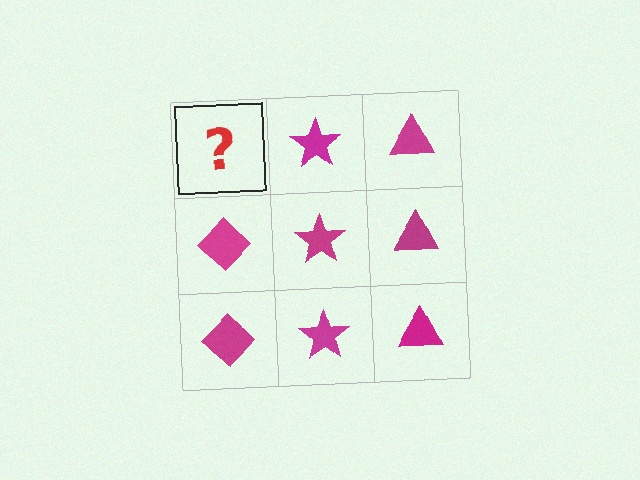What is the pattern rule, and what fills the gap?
The rule is that each column has a consistent shape. The gap should be filled with a magenta diamond.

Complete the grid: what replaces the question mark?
The question mark should be replaced with a magenta diamond.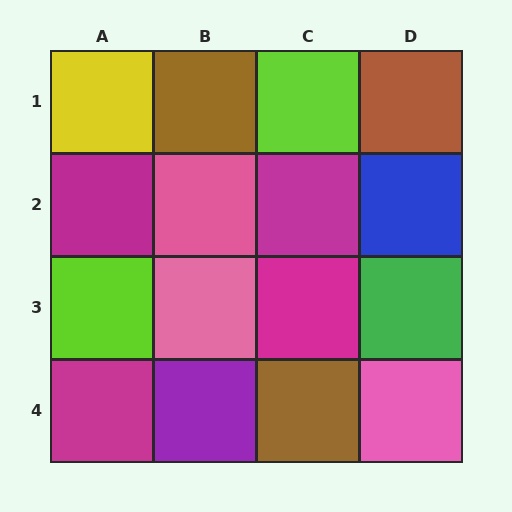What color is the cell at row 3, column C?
Magenta.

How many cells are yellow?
1 cell is yellow.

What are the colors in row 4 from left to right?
Magenta, purple, brown, pink.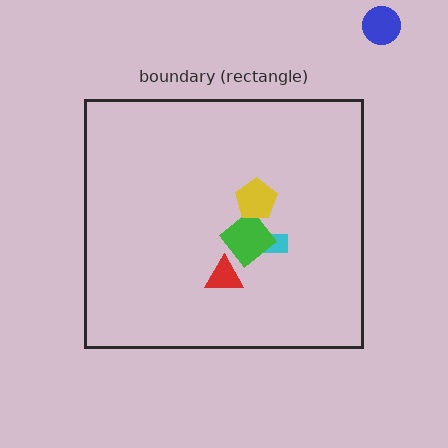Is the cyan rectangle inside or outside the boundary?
Inside.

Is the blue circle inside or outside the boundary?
Outside.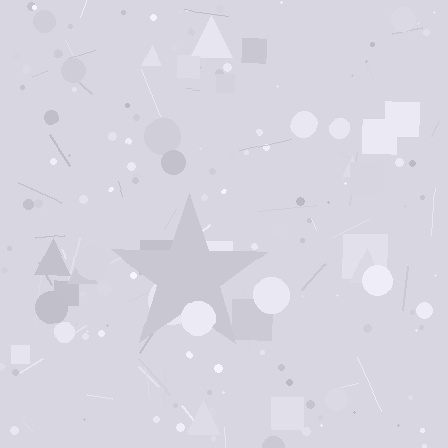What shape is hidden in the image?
A star is hidden in the image.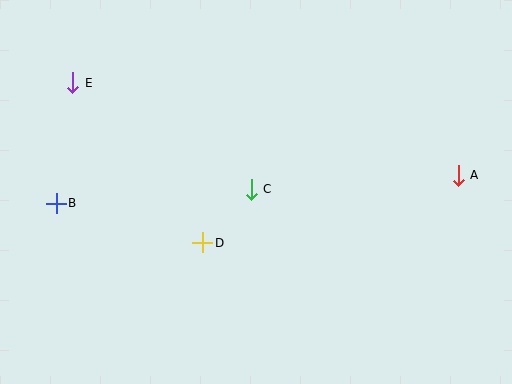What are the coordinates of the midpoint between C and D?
The midpoint between C and D is at (227, 216).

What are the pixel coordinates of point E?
Point E is at (73, 83).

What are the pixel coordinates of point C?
Point C is at (251, 189).